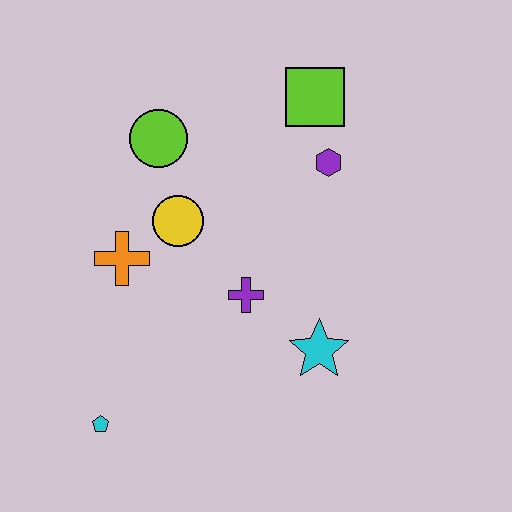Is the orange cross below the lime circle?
Yes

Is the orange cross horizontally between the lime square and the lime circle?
No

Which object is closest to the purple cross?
The cyan star is closest to the purple cross.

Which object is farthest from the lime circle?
The cyan pentagon is farthest from the lime circle.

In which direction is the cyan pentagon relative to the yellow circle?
The cyan pentagon is below the yellow circle.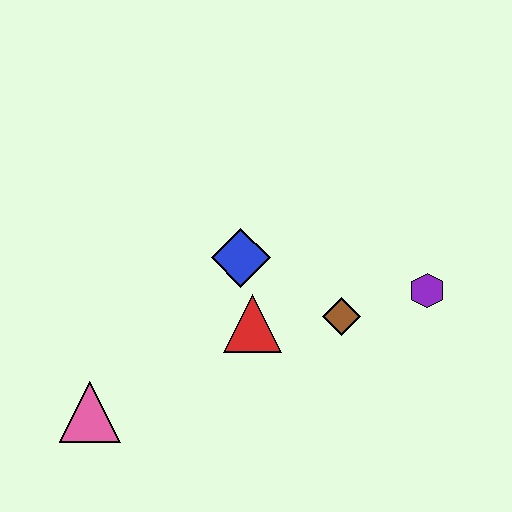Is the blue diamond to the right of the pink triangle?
Yes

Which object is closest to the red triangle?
The blue diamond is closest to the red triangle.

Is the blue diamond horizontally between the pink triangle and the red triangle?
Yes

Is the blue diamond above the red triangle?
Yes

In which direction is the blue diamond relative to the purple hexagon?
The blue diamond is to the left of the purple hexagon.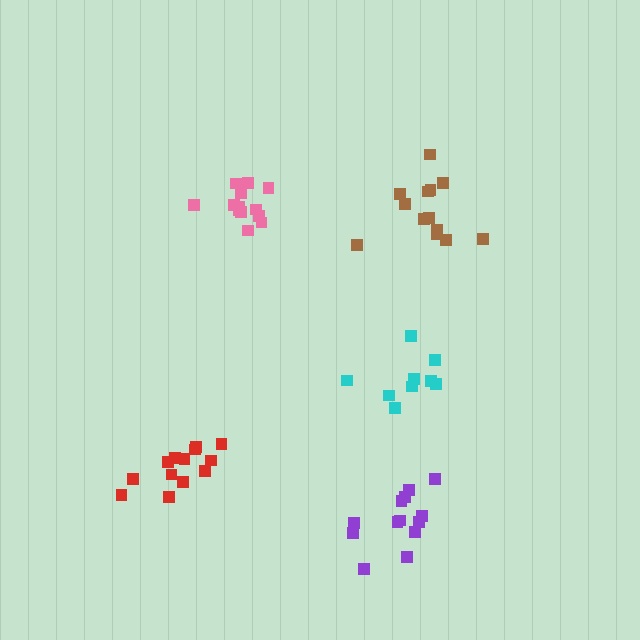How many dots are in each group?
Group 1: 13 dots, Group 2: 13 dots, Group 3: 9 dots, Group 4: 13 dots, Group 5: 13 dots (61 total).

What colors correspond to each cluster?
The clusters are colored: pink, red, cyan, purple, brown.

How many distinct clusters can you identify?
There are 5 distinct clusters.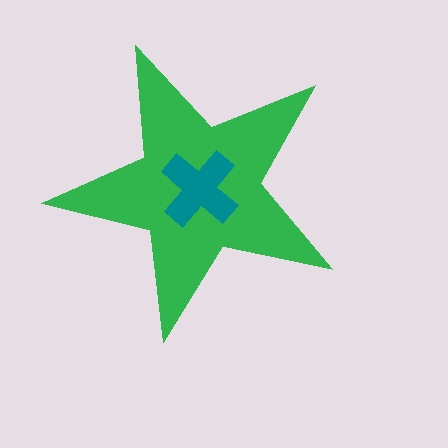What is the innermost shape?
The teal cross.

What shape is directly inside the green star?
The teal cross.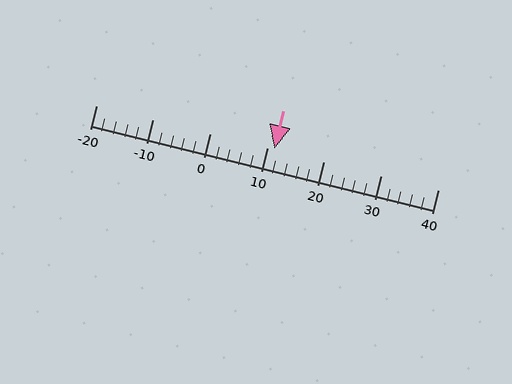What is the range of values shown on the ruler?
The ruler shows values from -20 to 40.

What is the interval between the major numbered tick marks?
The major tick marks are spaced 10 units apart.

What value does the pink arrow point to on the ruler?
The pink arrow points to approximately 11.